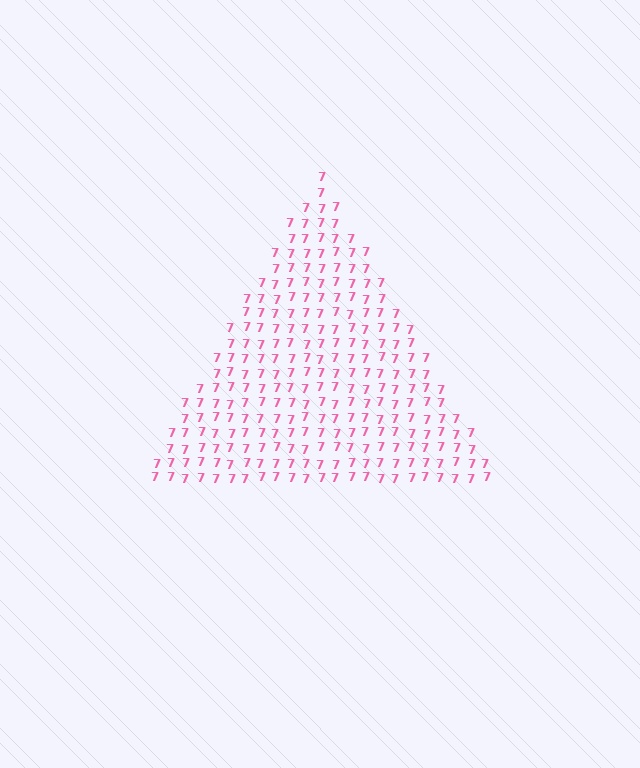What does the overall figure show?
The overall figure shows a triangle.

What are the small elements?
The small elements are digit 7's.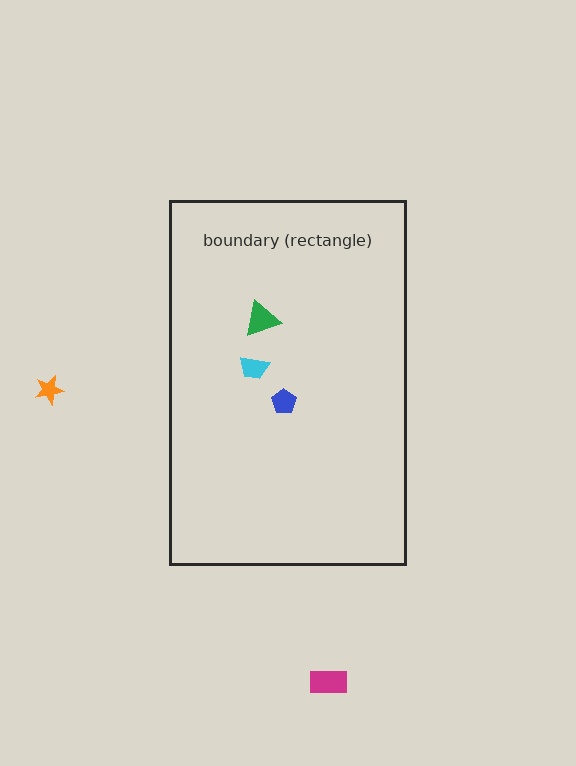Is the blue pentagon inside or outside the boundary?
Inside.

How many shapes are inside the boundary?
3 inside, 2 outside.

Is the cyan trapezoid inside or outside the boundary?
Inside.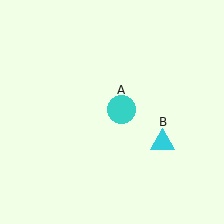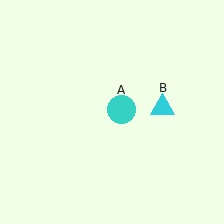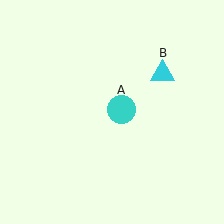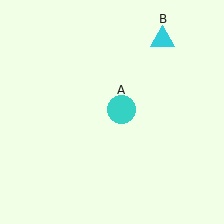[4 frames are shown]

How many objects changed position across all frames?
1 object changed position: cyan triangle (object B).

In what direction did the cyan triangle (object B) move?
The cyan triangle (object B) moved up.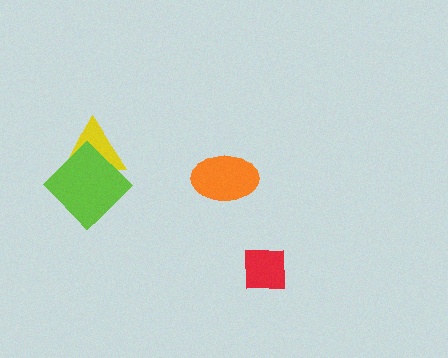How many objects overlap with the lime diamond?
1 object overlaps with the lime diamond.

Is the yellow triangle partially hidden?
Yes, it is partially covered by another shape.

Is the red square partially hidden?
No, no other shape covers it.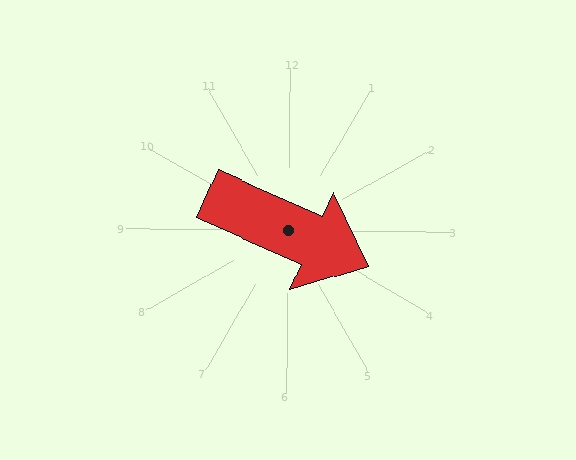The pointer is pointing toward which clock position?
Roughly 4 o'clock.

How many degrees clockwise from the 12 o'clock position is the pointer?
Approximately 114 degrees.